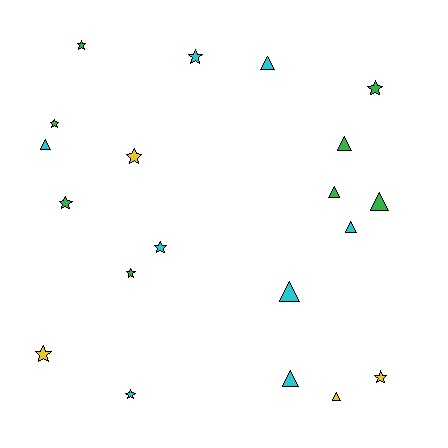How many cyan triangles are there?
There are 5 cyan triangles.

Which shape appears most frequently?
Star, with 11 objects.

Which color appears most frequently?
Green, with 8 objects.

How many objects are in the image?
There are 20 objects.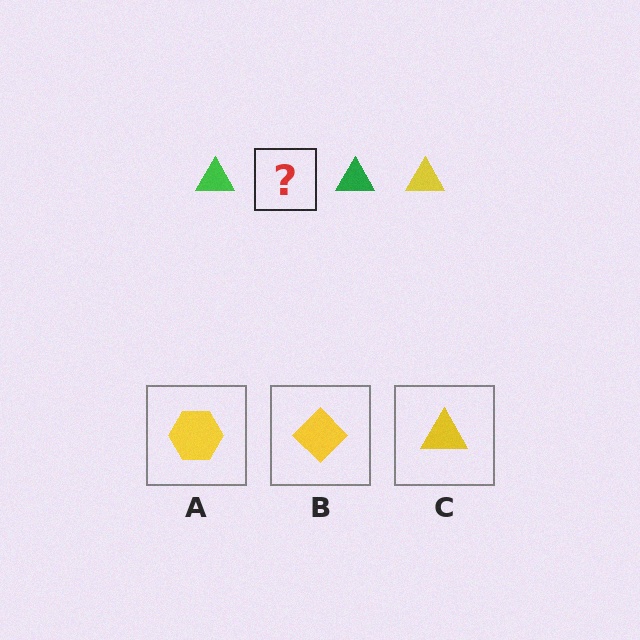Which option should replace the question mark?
Option C.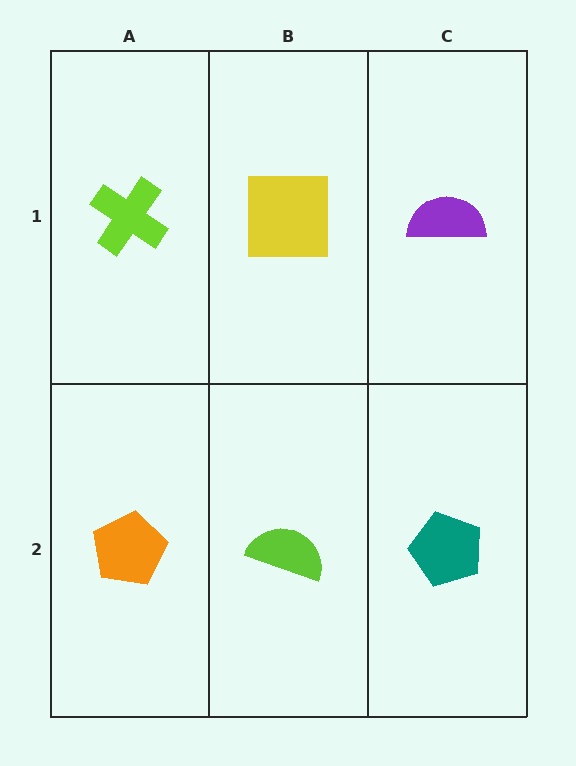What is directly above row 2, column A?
A lime cross.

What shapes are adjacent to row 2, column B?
A yellow square (row 1, column B), an orange pentagon (row 2, column A), a teal pentagon (row 2, column C).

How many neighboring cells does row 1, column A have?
2.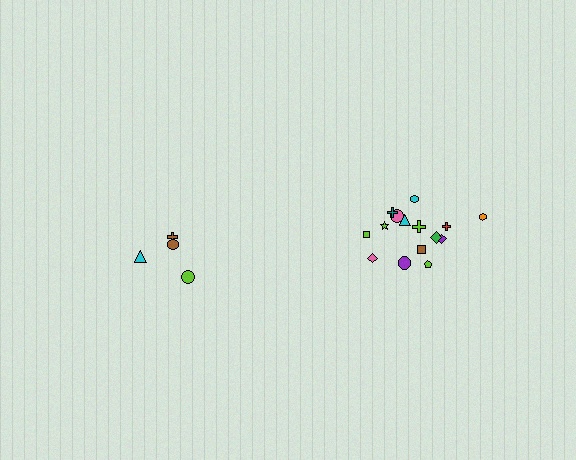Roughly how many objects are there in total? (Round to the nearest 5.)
Roughly 20 objects in total.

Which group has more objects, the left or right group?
The right group.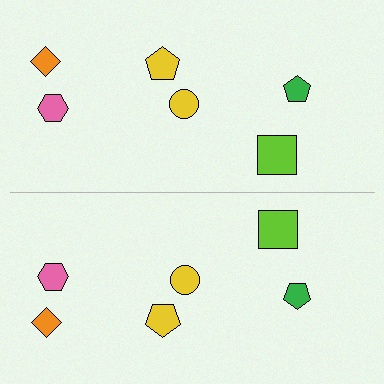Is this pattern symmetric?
Yes, this pattern has bilateral (reflection) symmetry.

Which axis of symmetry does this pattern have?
The pattern has a horizontal axis of symmetry running through the center of the image.